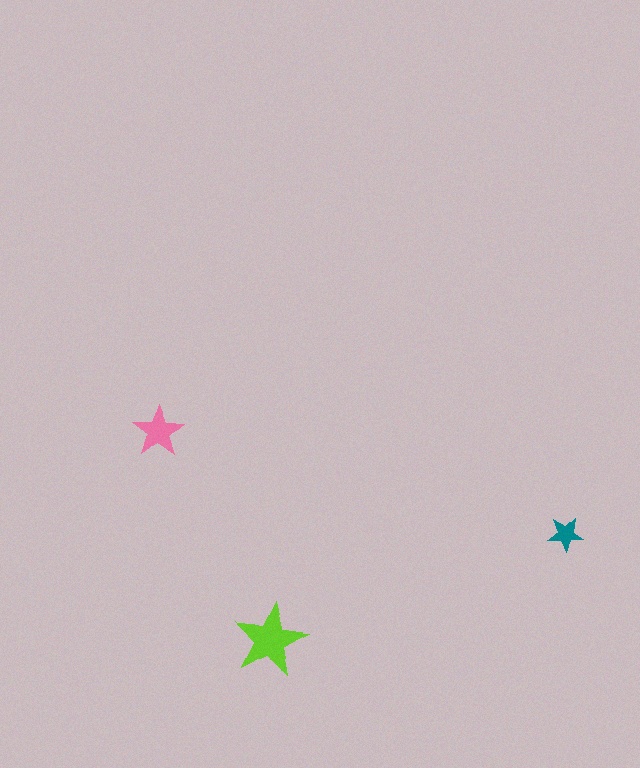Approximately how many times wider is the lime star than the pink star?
About 1.5 times wider.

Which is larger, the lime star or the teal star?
The lime one.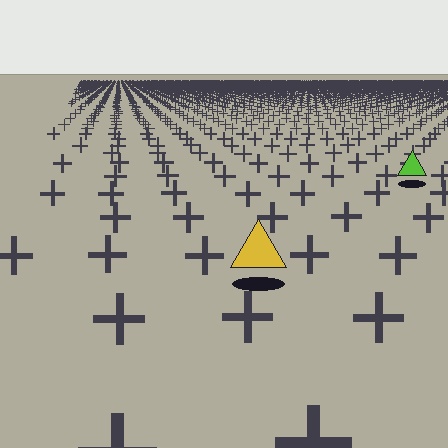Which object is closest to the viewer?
The yellow triangle is closest. The texture marks near it are larger and more spread out.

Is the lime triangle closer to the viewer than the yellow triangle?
No. The yellow triangle is closer — you can tell from the texture gradient: the ground texture is coarser near it.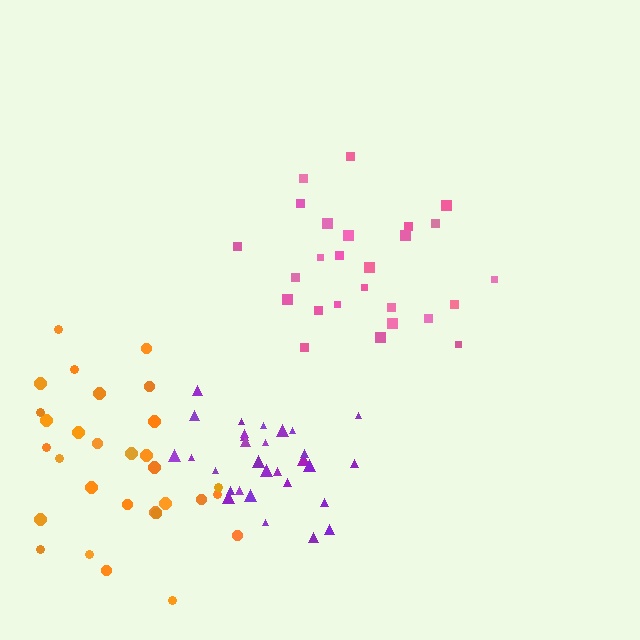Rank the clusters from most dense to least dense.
purple, pink, orange.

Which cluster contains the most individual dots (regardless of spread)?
Purple (31).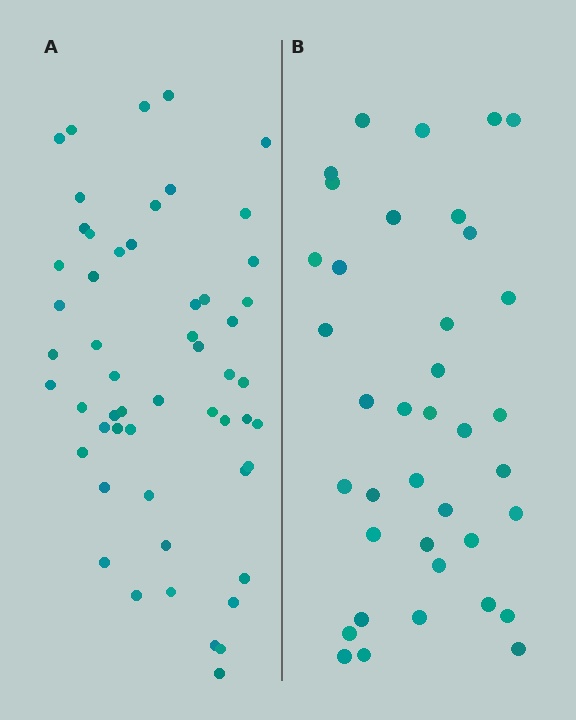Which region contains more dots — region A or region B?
Region A (the left region) has more dots.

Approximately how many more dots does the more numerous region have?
Region A has approximately 15 more dots than region B.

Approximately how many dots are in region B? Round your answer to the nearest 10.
About 40 dots. (The exact count is 38, which rounds to 40.)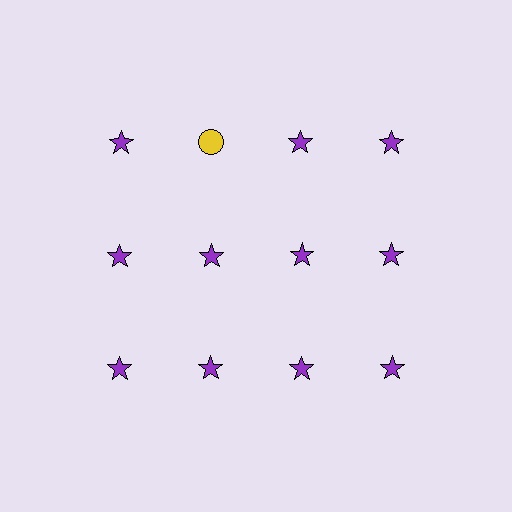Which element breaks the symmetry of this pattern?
The yellow circle in the top row, second from left column breaks the symmetry. All other shapes are purple stars.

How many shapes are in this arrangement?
There are 12 shapes arranged in a grid pattern.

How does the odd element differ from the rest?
It differs in both color (yellow instead of purple) and shape (circle instead of star).